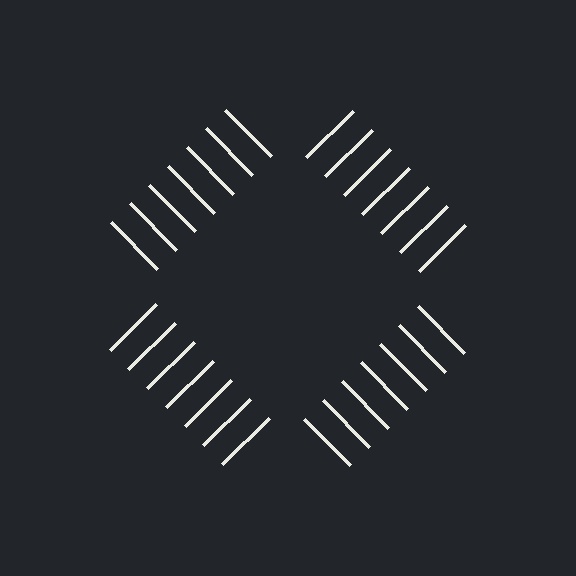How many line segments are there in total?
28 — 7 along each of the 4 edges.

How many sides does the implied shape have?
4 sides — the line-ends trace a square.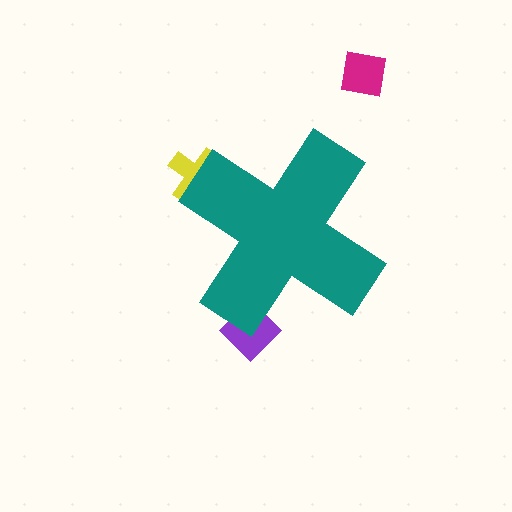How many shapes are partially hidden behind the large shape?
2 shapes are partially hidden.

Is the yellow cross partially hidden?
Yes, the yellow cross is partially hidden behind the teal cross.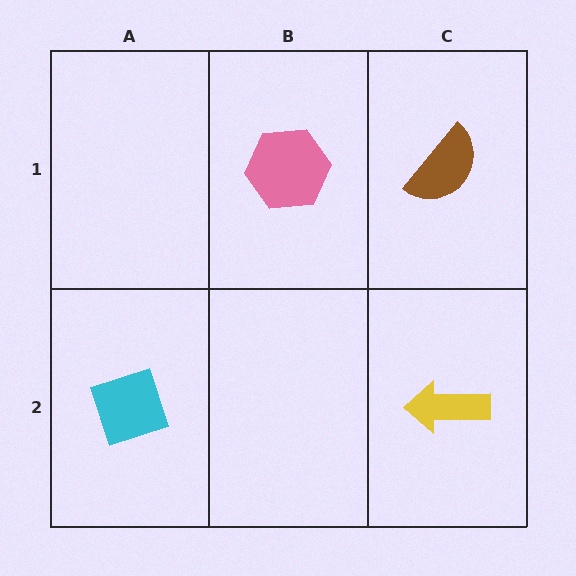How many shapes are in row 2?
2 shapes.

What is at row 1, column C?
A brown semicircle.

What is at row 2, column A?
A cyan diamond.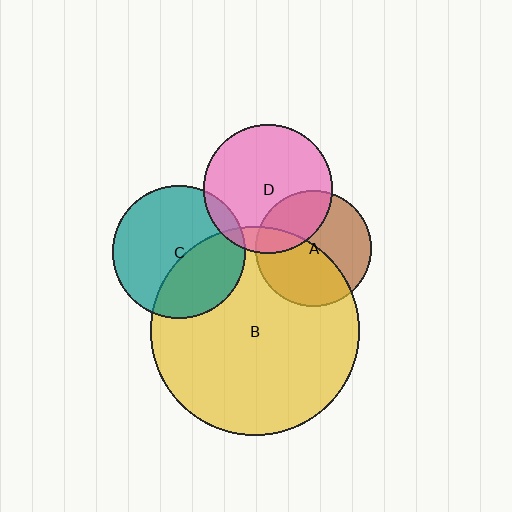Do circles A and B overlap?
Yes.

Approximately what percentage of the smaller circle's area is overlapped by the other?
Approximately 50%.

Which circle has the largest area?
Circle B (yellow).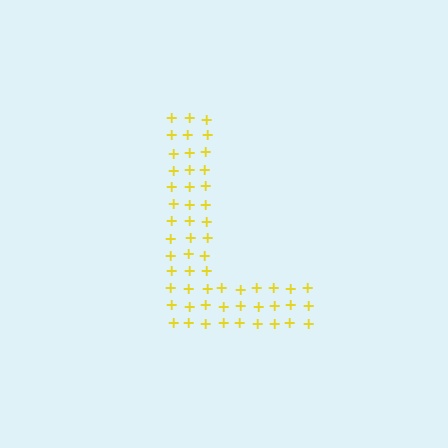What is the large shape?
The large shape is the letter L.